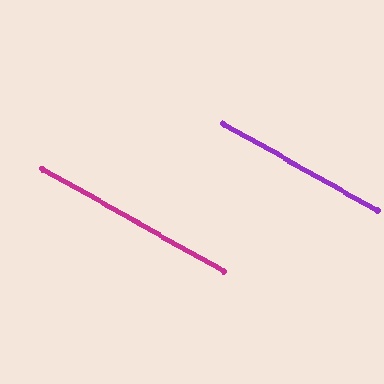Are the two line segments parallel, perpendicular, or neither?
Parallel — their directions differ by only 0.0°.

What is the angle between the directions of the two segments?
Approximately 0 degrees.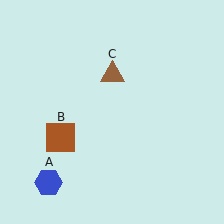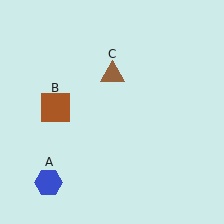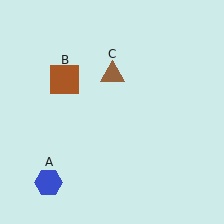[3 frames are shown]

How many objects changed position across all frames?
1 object changed position: brown square (object B).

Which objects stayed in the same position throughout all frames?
Blue hexagon (object A) and brown triangle (object C) remained stationary.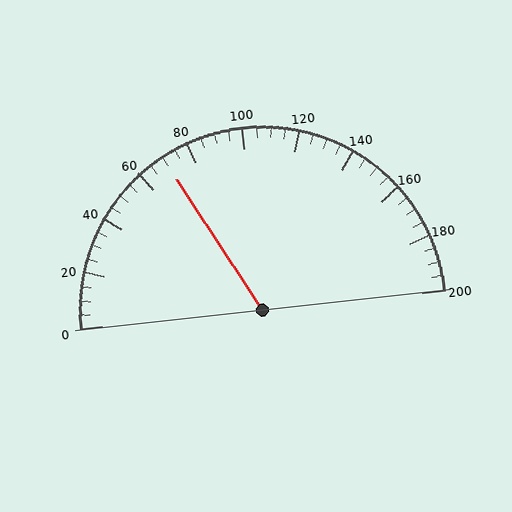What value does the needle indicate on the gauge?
The needle indicates approximately 70.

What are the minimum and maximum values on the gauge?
The gauge ranges from 0 to 200.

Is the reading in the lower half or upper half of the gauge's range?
The reading is in the lower half of the range (0 to 200).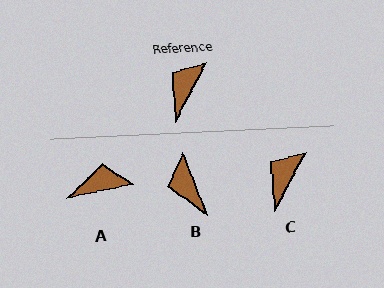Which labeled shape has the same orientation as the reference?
C.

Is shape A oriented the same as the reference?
No, it is off by about 50 degrees.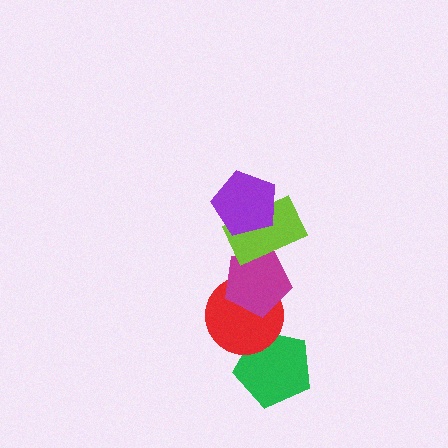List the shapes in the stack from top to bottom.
From top to bottom: the purple pentagon, the lime rectangle, the magenta pentagon, the red circle, the green pentagon.